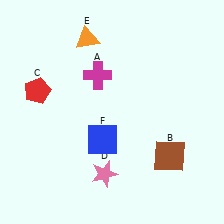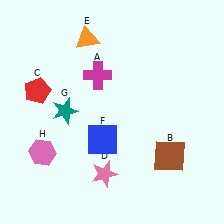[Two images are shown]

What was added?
A teal star (G), a pink hexagon (H) were added in Image 2.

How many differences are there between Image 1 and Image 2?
There are 2 differences between the two images.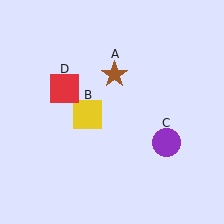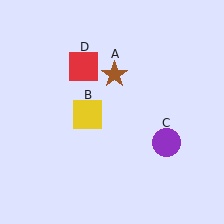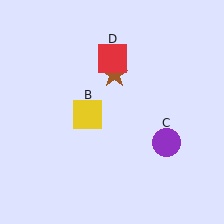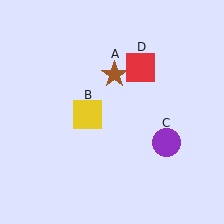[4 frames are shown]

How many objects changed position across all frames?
1 object changed position: red square (object D).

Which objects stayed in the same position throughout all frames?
Brown star (object A) and yellow square (object B) and purple circle (object C) remained stationary.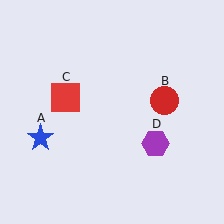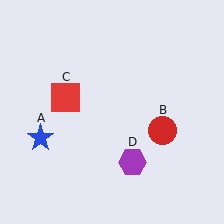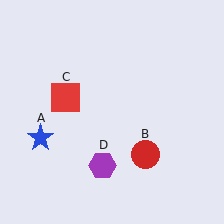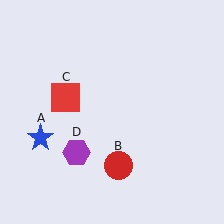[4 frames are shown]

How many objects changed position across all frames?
2 objects changed position: red circle (object B), purple hexagon (object D).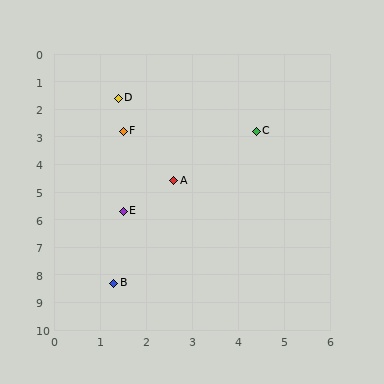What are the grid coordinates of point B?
Point B is at approximately (1.3, 8.3).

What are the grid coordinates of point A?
Point A is at approximately (2.6, 4.6).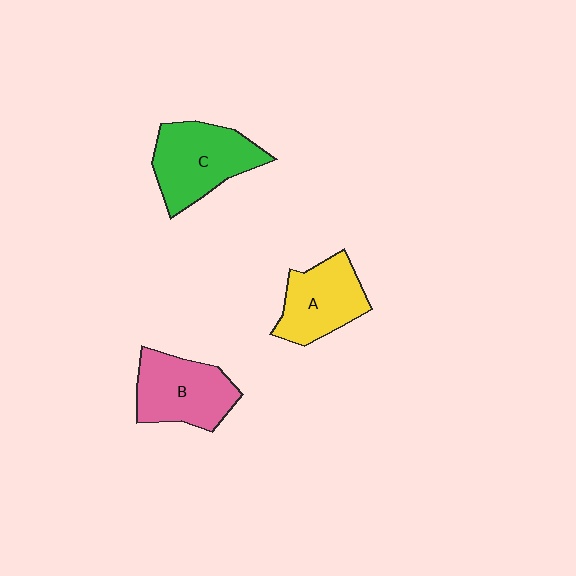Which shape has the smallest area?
Shape A (yellow).